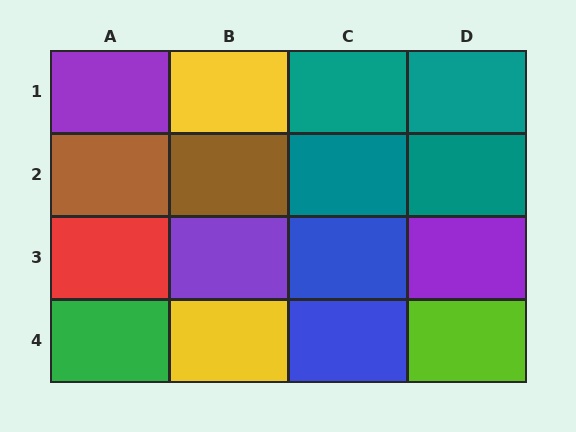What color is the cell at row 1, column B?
Yellow.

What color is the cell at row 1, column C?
Teal.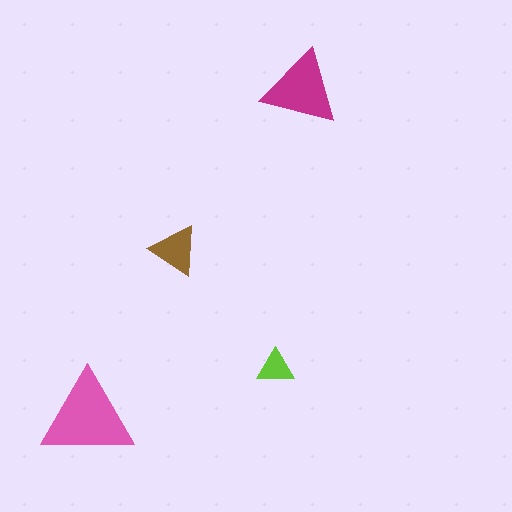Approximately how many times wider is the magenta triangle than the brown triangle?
About 1.5 times wider.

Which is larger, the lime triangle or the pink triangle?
The pink one.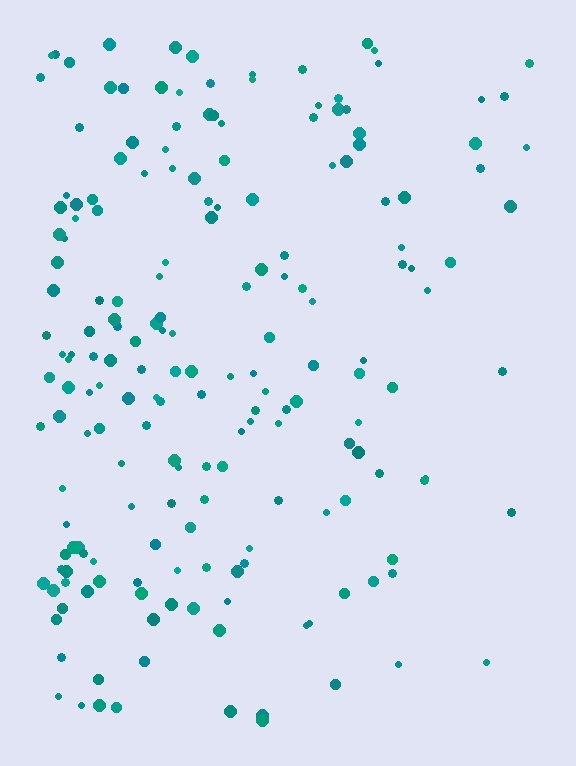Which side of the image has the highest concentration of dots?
The left.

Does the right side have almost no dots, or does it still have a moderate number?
Still a moderate number, just noticeably fewer than the left.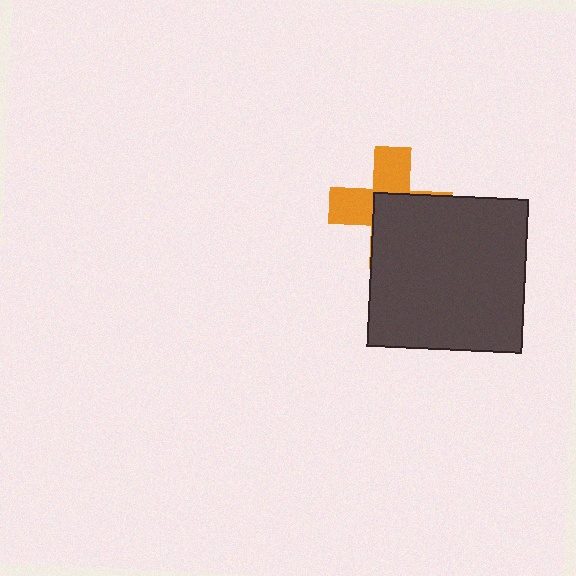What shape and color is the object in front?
The object in front is a dark gray square.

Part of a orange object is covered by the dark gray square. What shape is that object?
It is a cross.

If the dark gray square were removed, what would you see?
You would see the complete orange cross.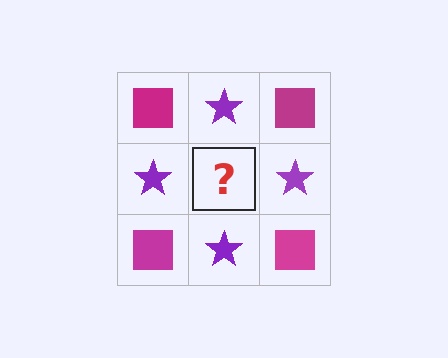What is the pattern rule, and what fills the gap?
The rule is that it alternates magenta square and purple star in a checkerboard pattern. The gap should be filled with a magenta square.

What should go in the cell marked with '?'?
The missing cell should contain a magenta square.